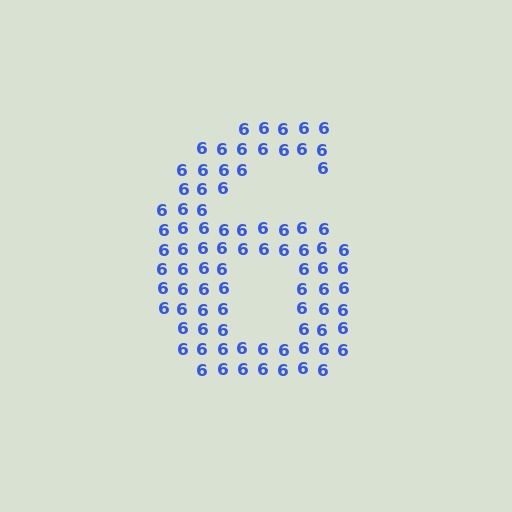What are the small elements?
The small elements are digit 6's.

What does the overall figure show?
The overall figure shows the digit 6.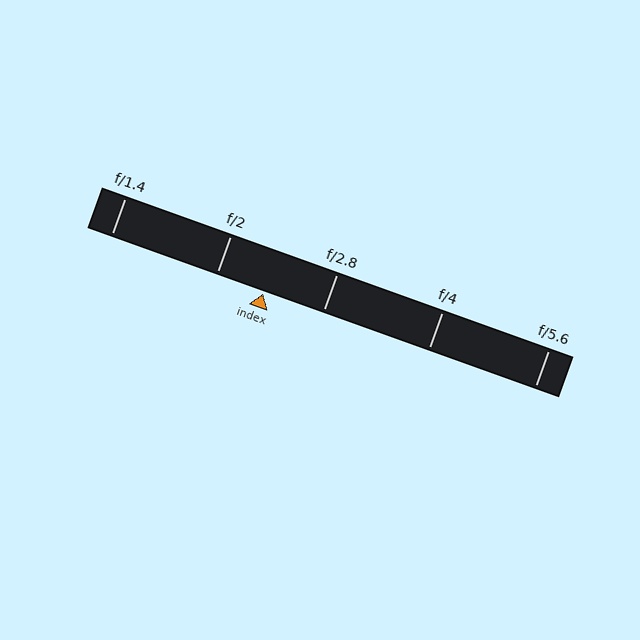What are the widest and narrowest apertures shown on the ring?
The widest aperture shown is f/1.4 and the narrowest is f/5.6.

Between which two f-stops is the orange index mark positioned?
The index mark is between f/2 and f/2.8.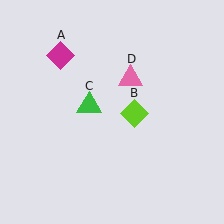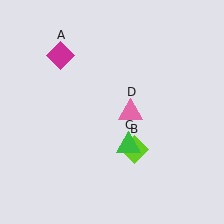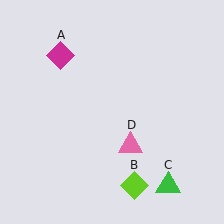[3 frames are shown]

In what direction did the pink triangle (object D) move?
The pink triangle (object D) moved down.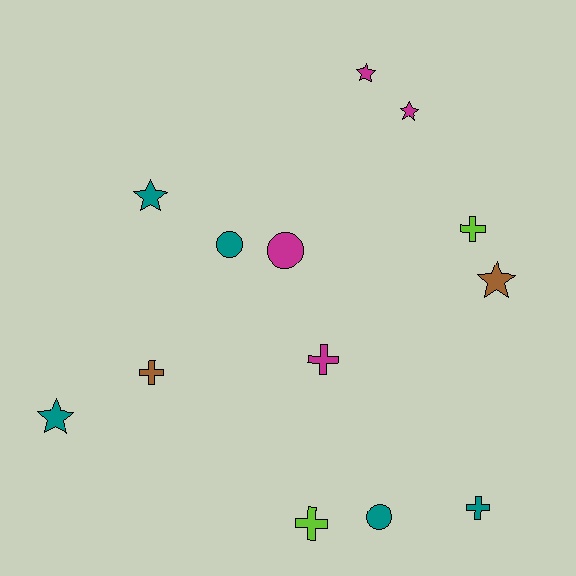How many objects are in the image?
There are 13 objects.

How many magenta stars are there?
There are 2 magenta stars.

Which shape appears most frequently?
Star, with 5 objects.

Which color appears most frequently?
Teal, with 5 objects.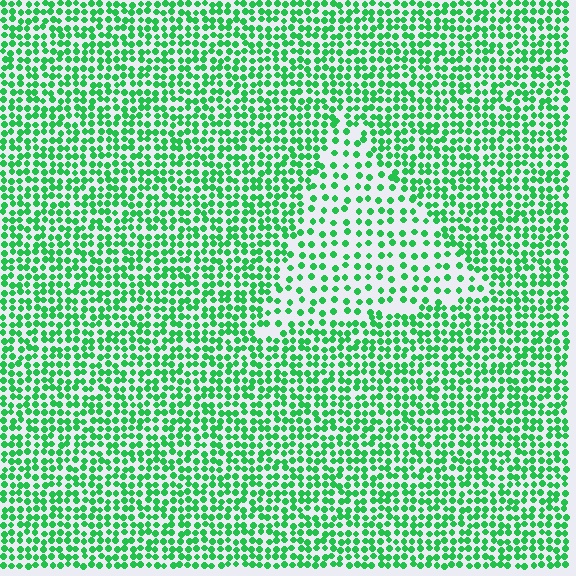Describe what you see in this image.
The image contains small green elements arranged at two different densities. A triangle-shaped region is visible where the elements are less densely packed than the surrounding area.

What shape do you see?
I see a triangle.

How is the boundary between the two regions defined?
The boundary is defined by a change in element density (approximately 2.0x ratio). All elements are the same color, size, and shape.